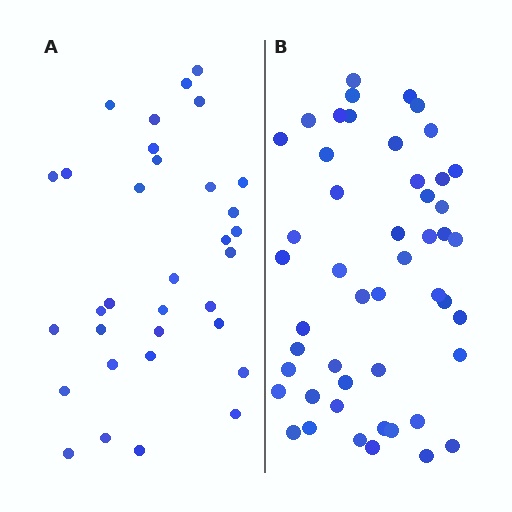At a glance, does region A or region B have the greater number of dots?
Region B (the right region) has more dots.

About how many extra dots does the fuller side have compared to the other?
Region B has approximately 15 more dots than region A.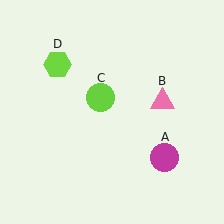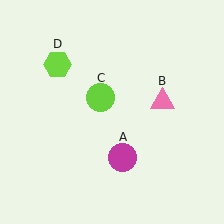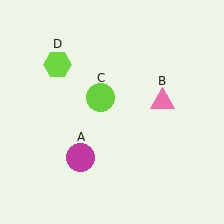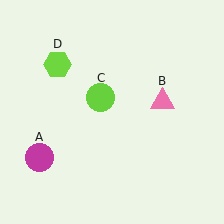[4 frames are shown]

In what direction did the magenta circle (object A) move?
The magenta circle (object A) moved left.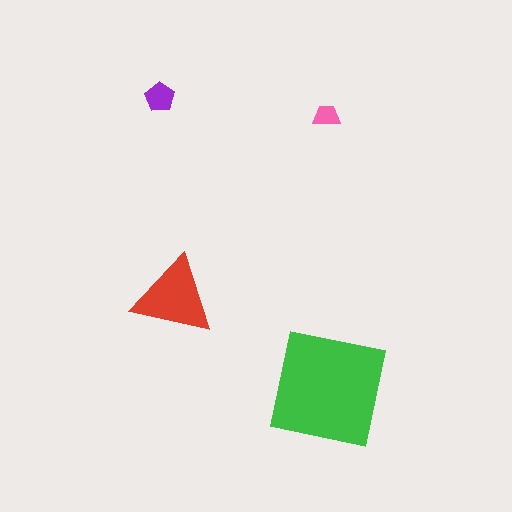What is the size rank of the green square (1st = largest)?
1st.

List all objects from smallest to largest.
The pink trapezoid, the purple pentagon, the red triangle, the green square.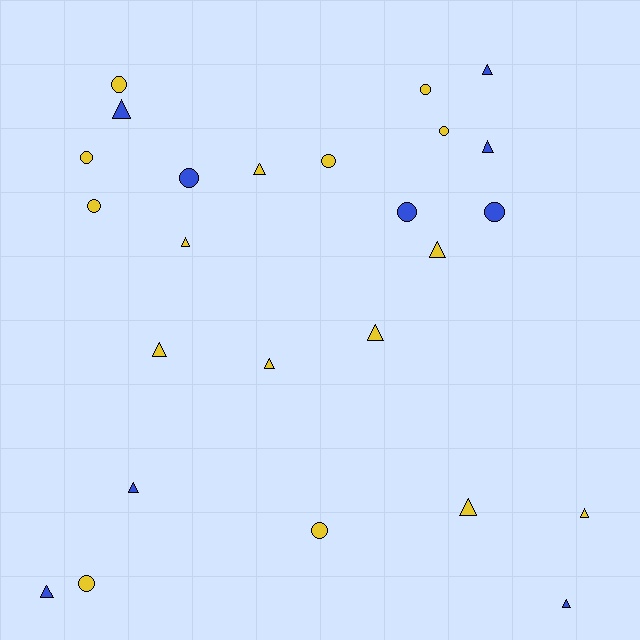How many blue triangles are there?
There are 6 blue triangles.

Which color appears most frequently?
Yellow, with 16 objects.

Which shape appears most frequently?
Triangle, with 14 objects.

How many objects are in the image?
There are 25 objects.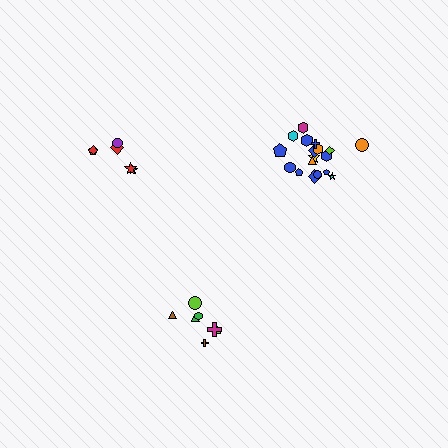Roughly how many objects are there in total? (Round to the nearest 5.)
Roughly 30 objects in total.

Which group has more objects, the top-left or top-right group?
The top-right group.